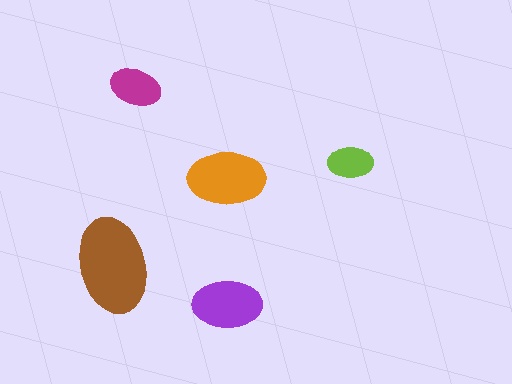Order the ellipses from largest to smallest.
the brown one, the orange one, the purple one, the magenta one, the lime one.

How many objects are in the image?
There are 5 objects in the image.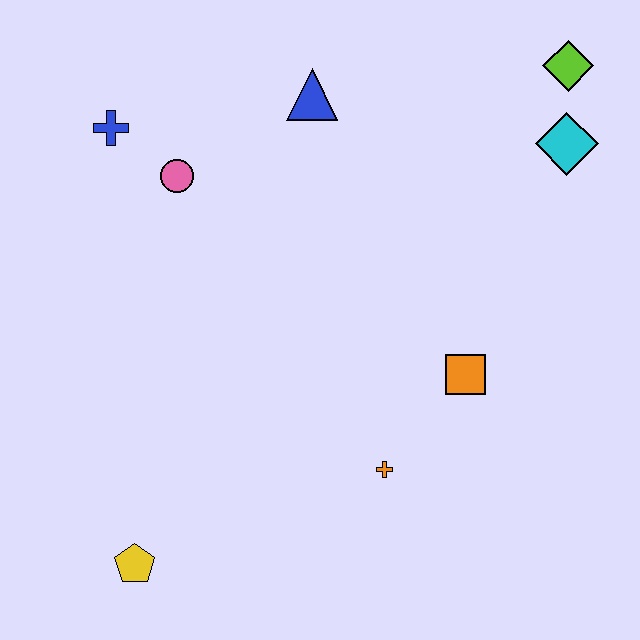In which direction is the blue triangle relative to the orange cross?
The blue triangle is above the orange cross.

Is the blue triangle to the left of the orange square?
Yes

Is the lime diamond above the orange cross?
Yes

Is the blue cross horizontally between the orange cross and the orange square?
No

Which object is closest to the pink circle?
The blue cross is closest to the pink circle.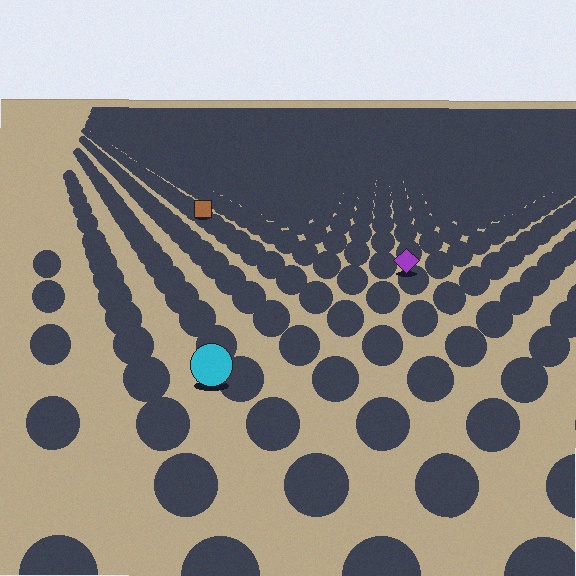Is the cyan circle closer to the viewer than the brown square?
Yes. The cyan circle is closer — you can tell from the texture gradient: the ground texture is coarser near it.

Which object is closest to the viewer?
The cyan circle is closest. The texture marks near it are larger and more spread out.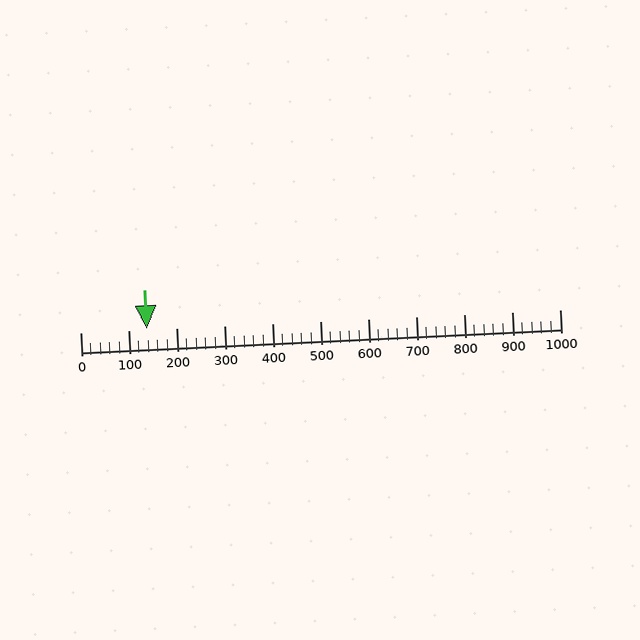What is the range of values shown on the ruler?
The ruler shows values from 0 to 1000.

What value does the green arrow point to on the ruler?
The green arrow points to approximately 139.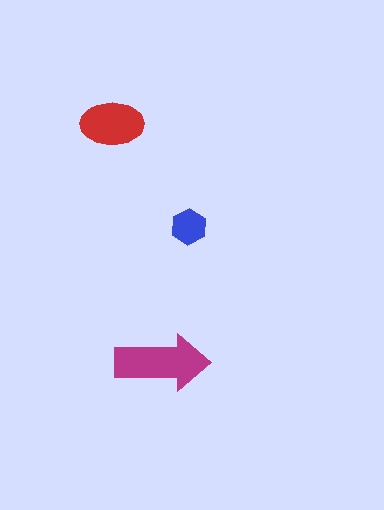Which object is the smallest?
The blue hexagon.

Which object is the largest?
The magenta arrow.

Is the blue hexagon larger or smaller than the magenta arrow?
Smaller.